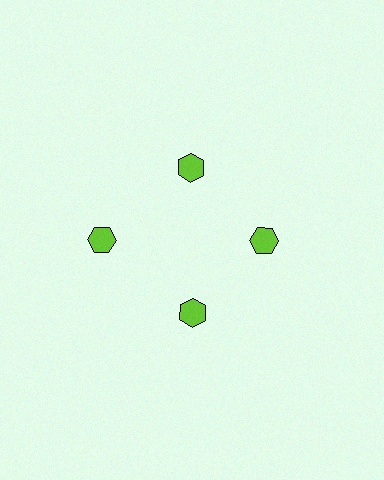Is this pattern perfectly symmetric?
No. The 4 lime hexagons are arranged in a ring, but one element near the 9 o'clock position is pushed outward from the center, breaking the 4-fold rotational symmetry.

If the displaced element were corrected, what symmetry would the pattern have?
It would have 4-fold rotational symmetry — the pattern would map onto itself every 90 degrees.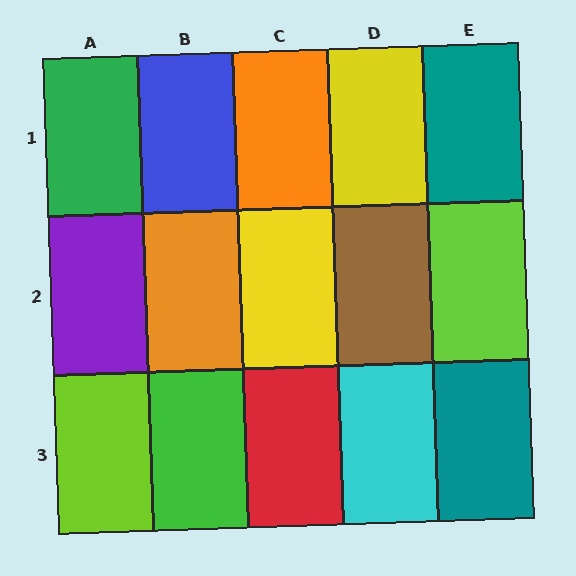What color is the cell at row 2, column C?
Yellow.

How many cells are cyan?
1 cell is cyan.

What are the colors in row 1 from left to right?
Green, blue, orange, yellow, teal.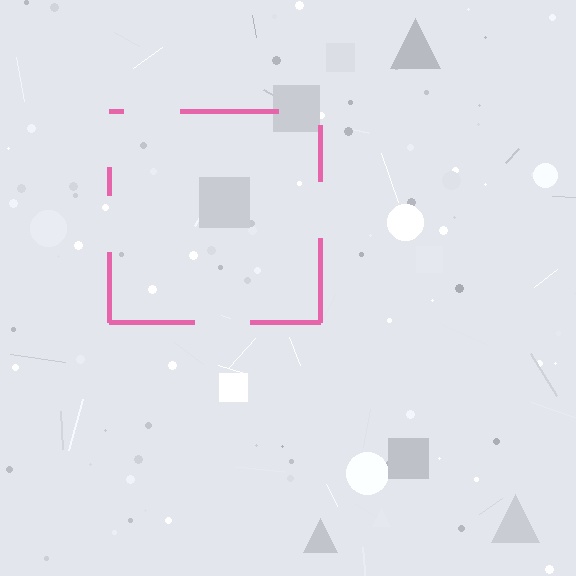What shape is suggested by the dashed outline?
The dashed outline suggests a square.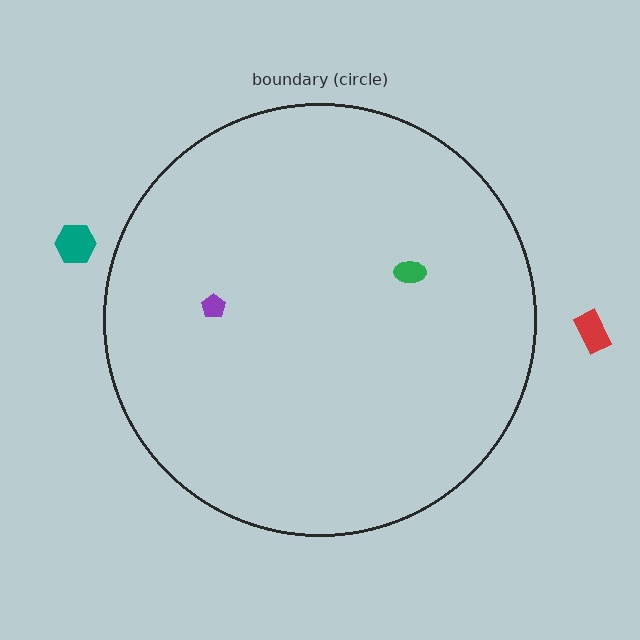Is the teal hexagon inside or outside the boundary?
Outside.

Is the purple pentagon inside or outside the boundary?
Inside.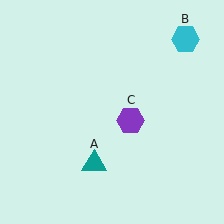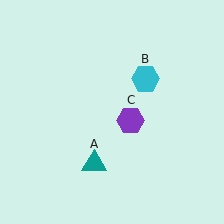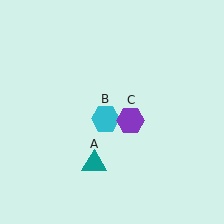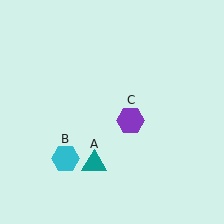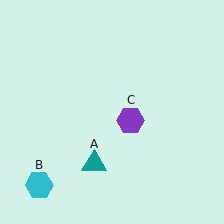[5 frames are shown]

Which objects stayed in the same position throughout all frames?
Teal triangle (object A) and purple hexagon (object C) remained stationary.